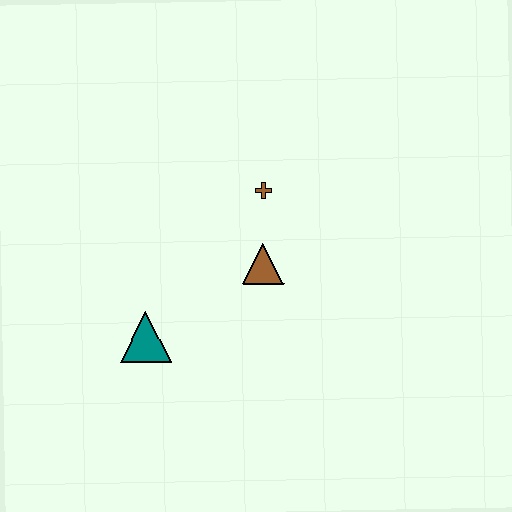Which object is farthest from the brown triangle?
The teal triangle is farthest from the brown triangle.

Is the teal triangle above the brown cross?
No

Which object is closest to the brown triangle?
The brown cross is closest to the brown triangle.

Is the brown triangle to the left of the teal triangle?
No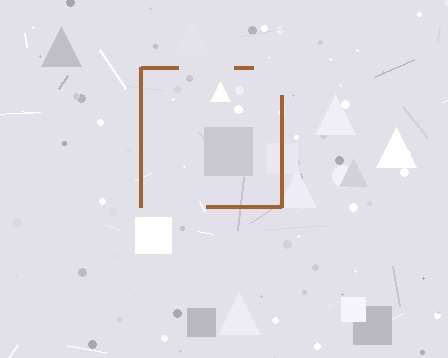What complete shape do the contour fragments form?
The contour fragments form a square.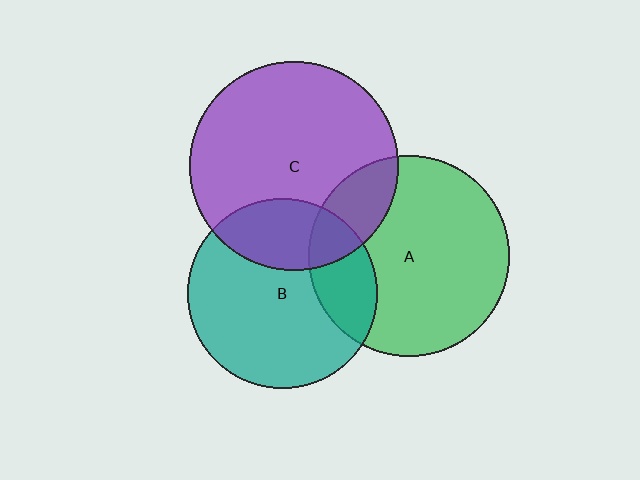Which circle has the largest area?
Circle C (purple).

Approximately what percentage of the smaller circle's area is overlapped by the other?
Approximately 20%.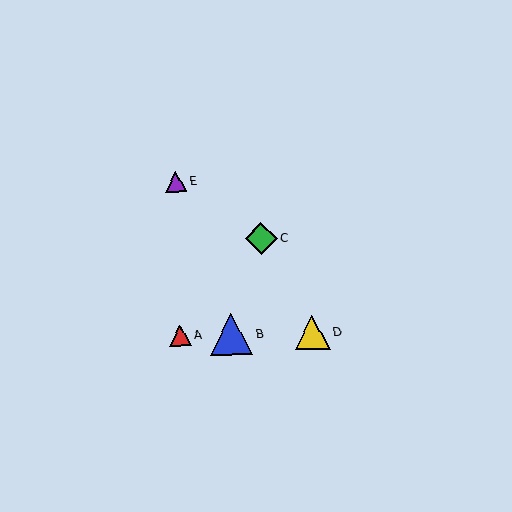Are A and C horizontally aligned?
No, A is at y≈335 and C is at y≈239.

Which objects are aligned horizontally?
Objects A, B, D are aligned horizontally.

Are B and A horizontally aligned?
Yes, both are at y≈334.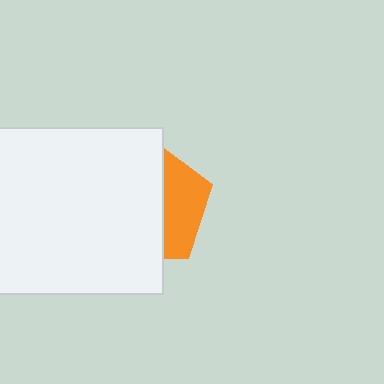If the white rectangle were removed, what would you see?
You would see the complete orange pentagon.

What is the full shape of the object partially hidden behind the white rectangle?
The partially hidden object is an orange pentagon.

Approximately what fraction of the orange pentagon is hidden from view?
Roughly 65% of the orange pentagon is hidden behind the white rectangle.